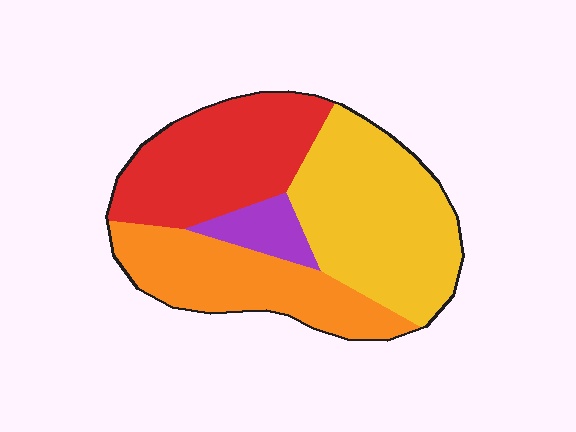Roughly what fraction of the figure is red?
Red takes up about one third (1/3) of the figure.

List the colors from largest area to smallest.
From largest to smallest: yellow, red, orange, purple.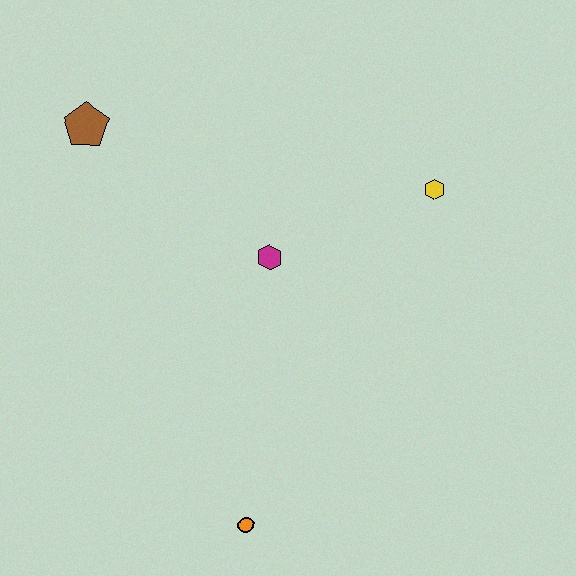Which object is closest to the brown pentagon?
The magenta hexagon is closest to the brown pentagon.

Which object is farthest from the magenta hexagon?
The orange circle is farthest from the magenta hexagon.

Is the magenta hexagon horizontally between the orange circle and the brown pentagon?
No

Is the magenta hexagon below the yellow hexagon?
Yes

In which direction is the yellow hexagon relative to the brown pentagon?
The yellow hexagon is to the right of the brown pentagon.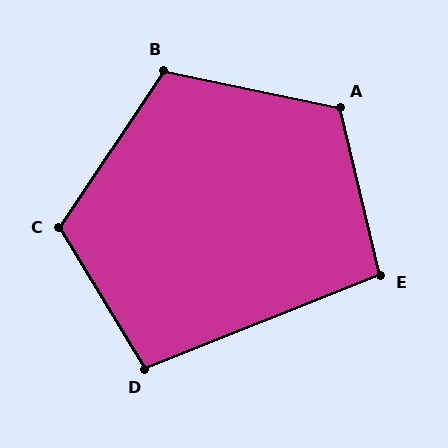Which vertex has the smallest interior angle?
E, at approximately 98 degrees.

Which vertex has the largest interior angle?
A, at approximately 115 degrees.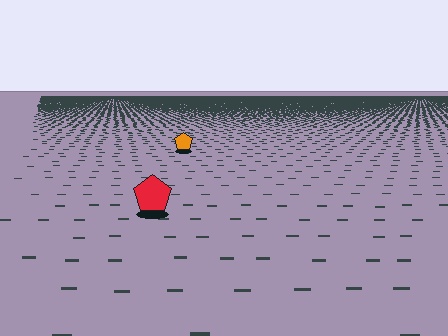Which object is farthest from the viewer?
The orange pentagon is farthest from the viewer. It appears smaller and the ground texture around it is denser.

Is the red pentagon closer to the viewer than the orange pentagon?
Yes. The red pentagon is closer — you can tell from the texture gradient: the ground texture is coarser near it.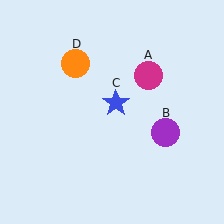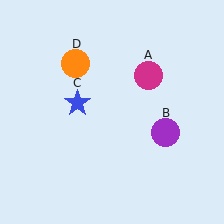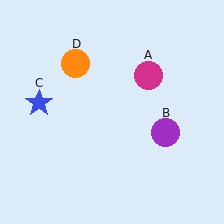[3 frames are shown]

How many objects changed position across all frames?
1 object changed position: blue star (object C).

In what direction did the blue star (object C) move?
The blue star (object C) moved left.